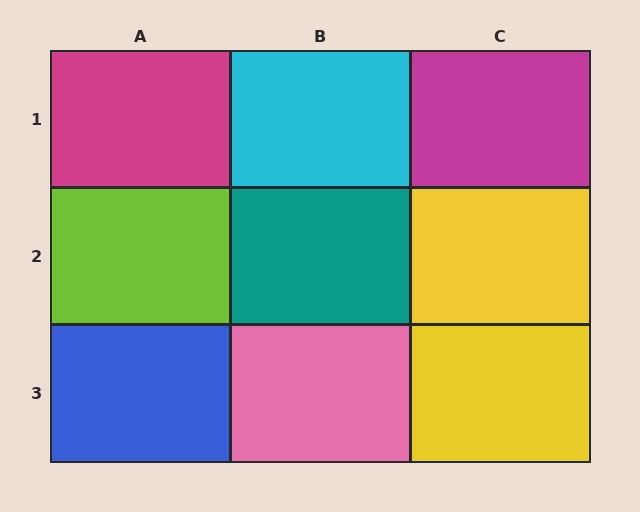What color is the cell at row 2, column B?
Teal.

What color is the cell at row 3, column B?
Pink.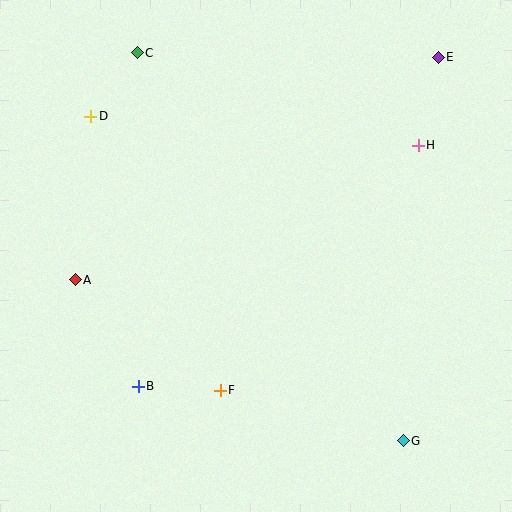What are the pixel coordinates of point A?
Point A is at (75, 280).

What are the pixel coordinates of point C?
Point C is at (137, 53).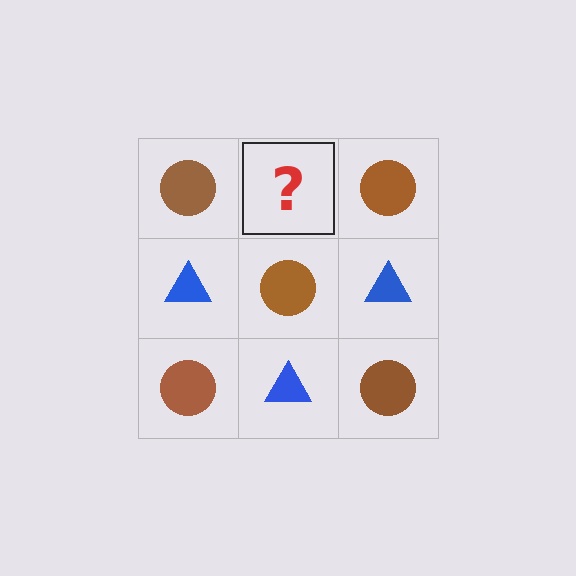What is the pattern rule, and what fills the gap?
The rule is that it alternates brown circle and blue triangle in a checkerboard pattern. The gap should be filled with a blue triangle.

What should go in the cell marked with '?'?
The missing cell should contain a blue triangle.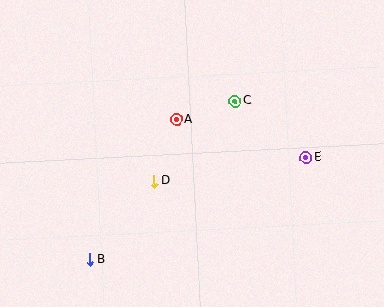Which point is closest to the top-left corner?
Point A is closest to the top-left corner.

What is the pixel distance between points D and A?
The distance between D and A is 66 pixels.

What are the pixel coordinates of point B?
Point B is at (90, 260).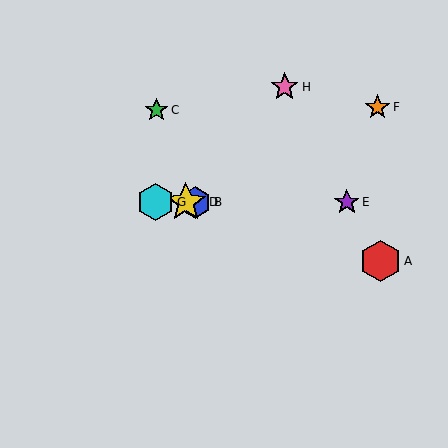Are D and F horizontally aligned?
No, D is at y≈202 and F is at y≈107.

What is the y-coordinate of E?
Object E is at y≈202.